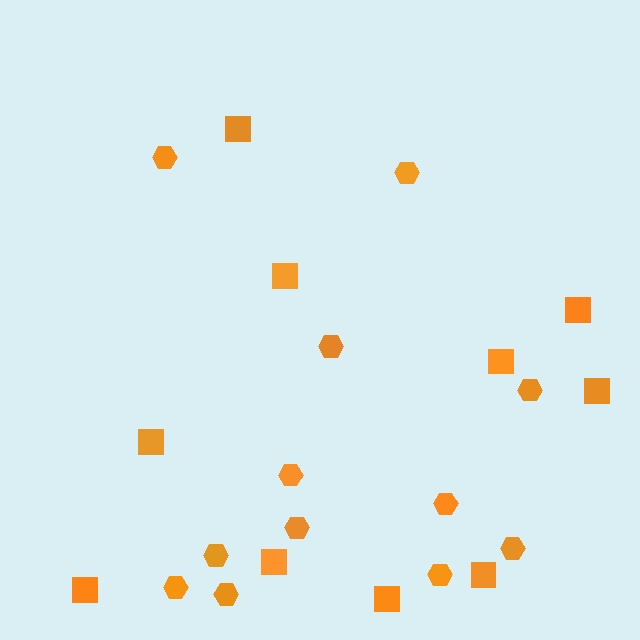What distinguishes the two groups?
There are 2 groups: one group of squares (10) and one group of hexagons (12).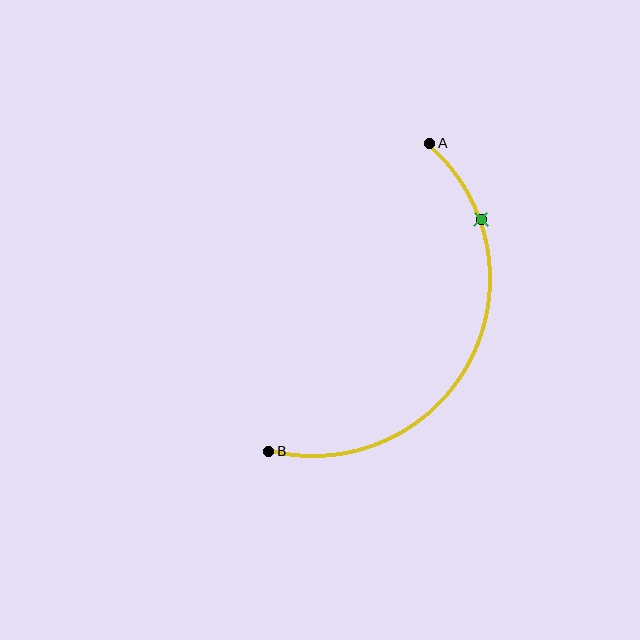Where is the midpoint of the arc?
The arc midpoint is the point on the curve farthest from the straight line joining A and B. It sits to the right of that line.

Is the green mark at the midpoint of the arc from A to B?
No. The green mark lies on the arc but is closer to endpoint A. The arc midpoint would be at the point on the curve equidistant along the arc from both A and B.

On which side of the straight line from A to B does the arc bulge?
The arc bulges to the right of the straight line connecting A and B.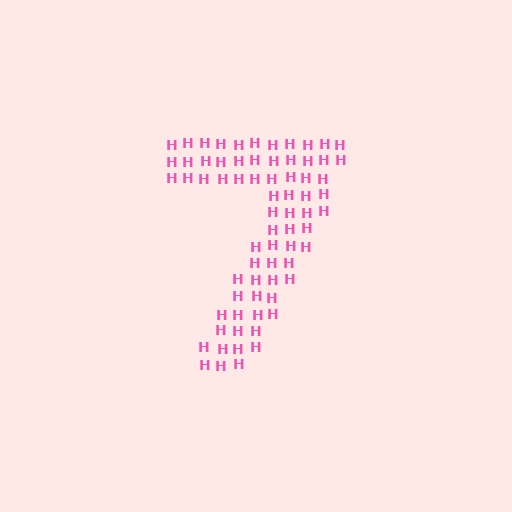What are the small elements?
The small elements are letter H's.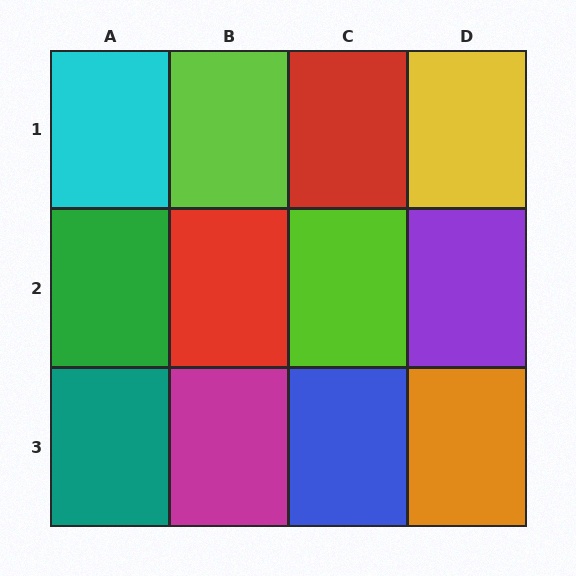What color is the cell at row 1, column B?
Lime.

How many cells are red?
2 cells are red.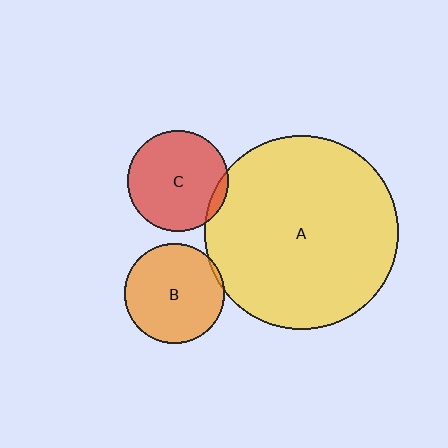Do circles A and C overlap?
Yes.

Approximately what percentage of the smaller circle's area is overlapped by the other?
Approximately 5%.